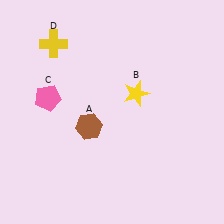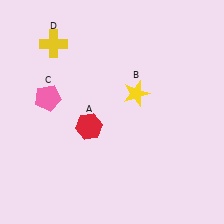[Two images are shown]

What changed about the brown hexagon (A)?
In Image 1, A is brown. In Image 2, it changed to red.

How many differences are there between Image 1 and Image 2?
There is 1 difference between the two images.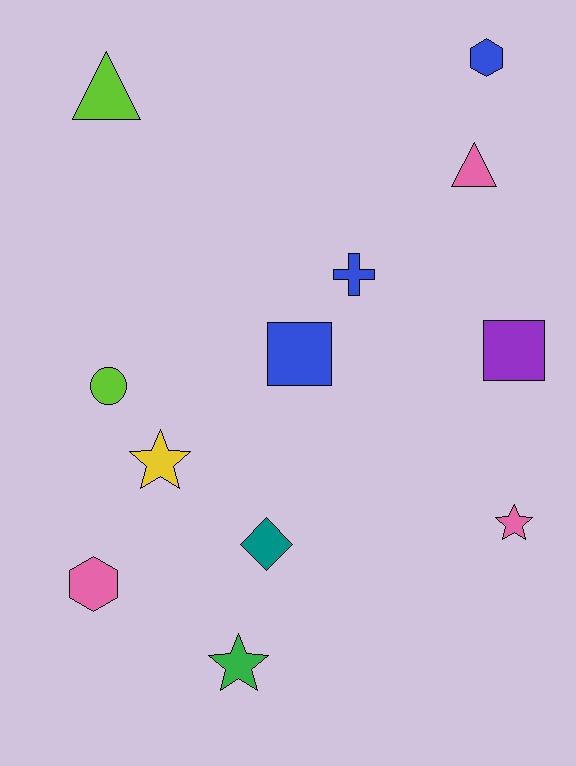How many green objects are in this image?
There is 1 green object.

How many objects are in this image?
There are 12 objects.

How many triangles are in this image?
There are 2 triangles.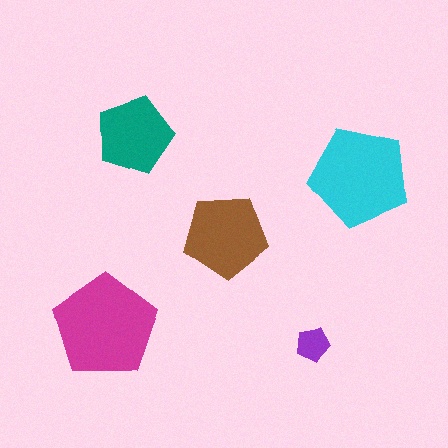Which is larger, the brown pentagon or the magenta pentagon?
The magenta one.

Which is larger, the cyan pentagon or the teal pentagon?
The cyan one.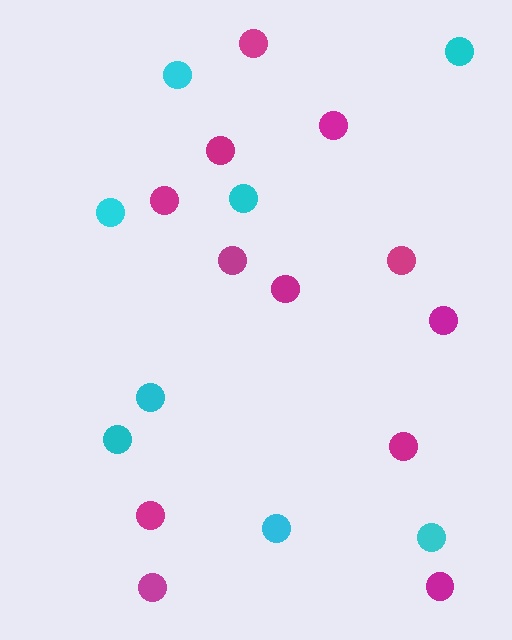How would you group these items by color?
There are 2 groups: one group of magenta circles (12) and one group of cyan circles (8).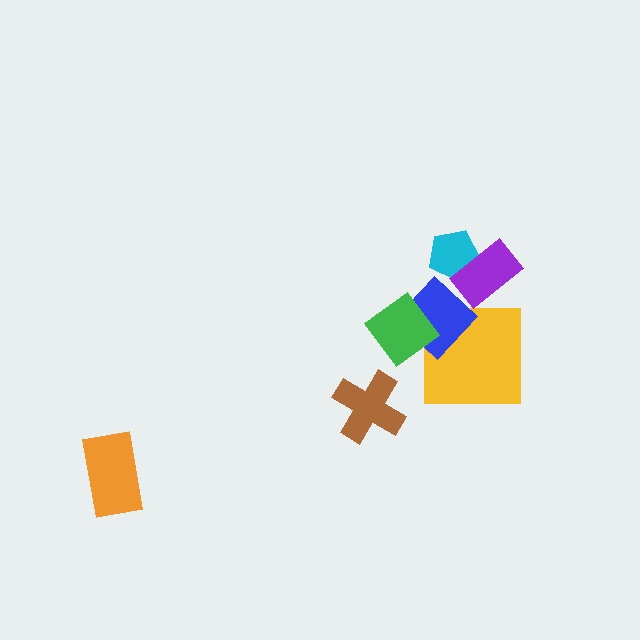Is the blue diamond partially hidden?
Yes, it is partially covered by another shape.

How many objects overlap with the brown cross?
0 objects overlap with the brown cross.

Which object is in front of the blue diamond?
The green diamond is in front of the blue diamond.